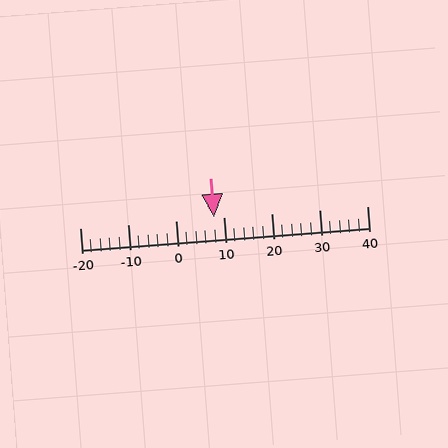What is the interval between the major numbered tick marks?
The major tick marks are spaced 10 units apart.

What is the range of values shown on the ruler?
The ruler shows values from -20 to 40.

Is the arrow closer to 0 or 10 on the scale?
The arrow is closer to 10.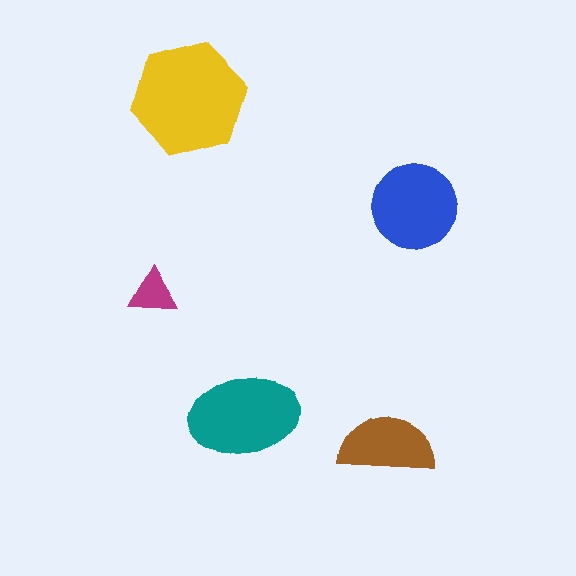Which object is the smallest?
The magenta triangle.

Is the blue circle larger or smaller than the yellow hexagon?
Smaller.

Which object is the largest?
The yellow hexagon.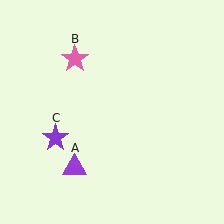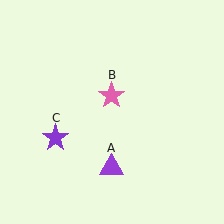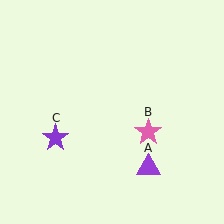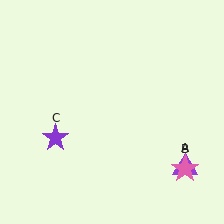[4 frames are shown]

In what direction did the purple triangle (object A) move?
The purple triangle (object A) moved right.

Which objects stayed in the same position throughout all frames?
Purple star (object C) remained stationary.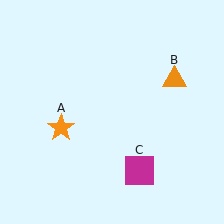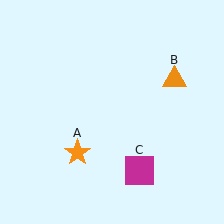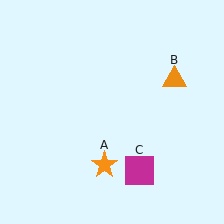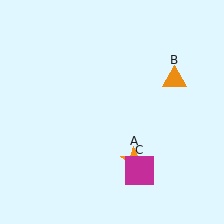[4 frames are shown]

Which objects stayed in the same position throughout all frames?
Orange triangle (object B) and magenta square (object C) remained stationary.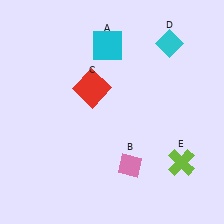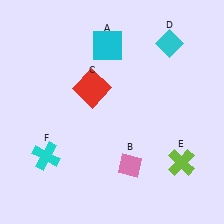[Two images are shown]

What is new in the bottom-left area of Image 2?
A cyan cross (F) was added in the bottom-left area of Image 2.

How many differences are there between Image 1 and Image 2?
There is 1 difference between the two images.